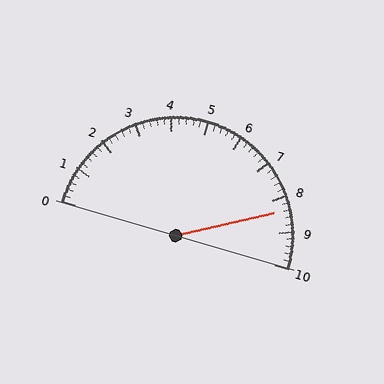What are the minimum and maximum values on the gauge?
The gauge ranges from 0 to 10.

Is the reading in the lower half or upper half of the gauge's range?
The reading is in the upper half of the range (0 to 10).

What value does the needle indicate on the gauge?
The needle indicates approximately 8.4.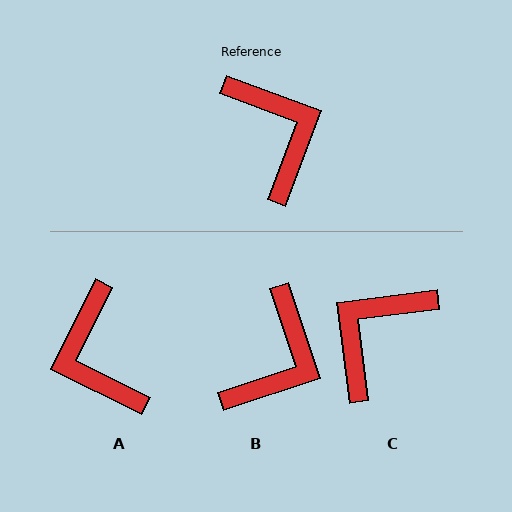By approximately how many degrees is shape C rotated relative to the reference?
Approximately 118 degrees counter-clockwise.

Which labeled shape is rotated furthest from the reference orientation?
A, about 174 degrees away.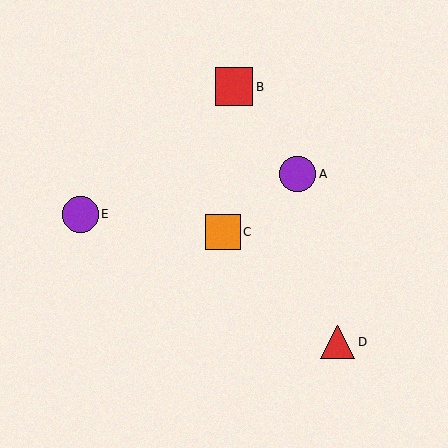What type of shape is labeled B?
Shape B is a red square.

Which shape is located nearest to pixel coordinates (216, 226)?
The orange square (labeled C) at (223, 232) is nearest to that location.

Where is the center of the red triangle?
The center of the red triangle is at (338, 342).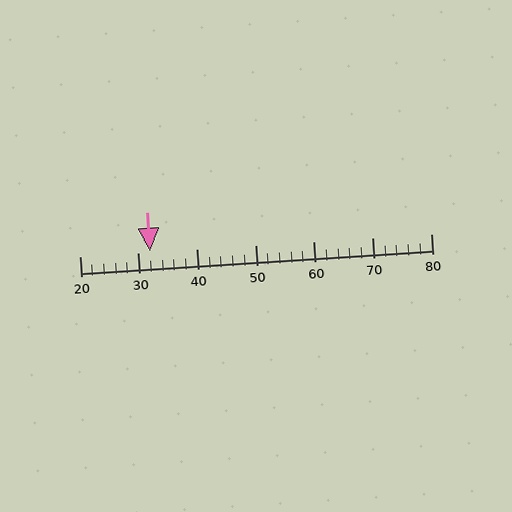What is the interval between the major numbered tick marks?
The major tick marks are spaced 10 units apart.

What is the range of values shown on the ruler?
The ruler shows values from 20 to 80.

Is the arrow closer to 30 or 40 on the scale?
The arrow is closer to 30.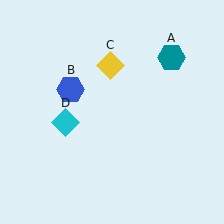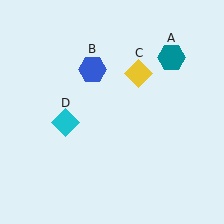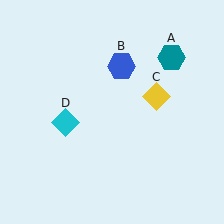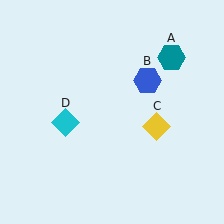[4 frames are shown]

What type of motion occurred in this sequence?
The blue hexagon (object B), yellow diamond (object C) rotated clockwise around the center of the scene.